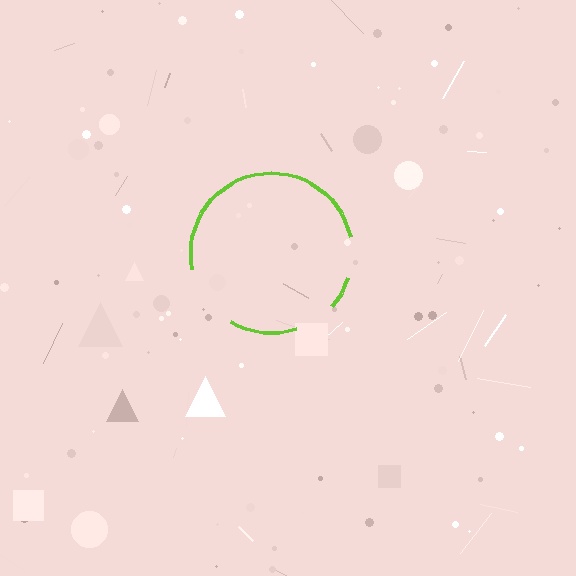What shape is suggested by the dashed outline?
The dashed outline suggests a circle.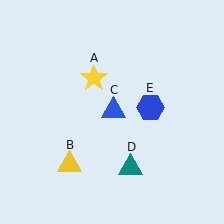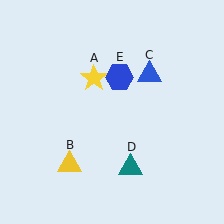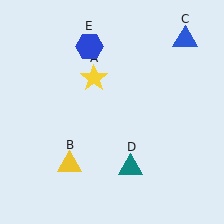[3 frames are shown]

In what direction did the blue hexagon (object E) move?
The blue hexagon (object E) moved up and to the left.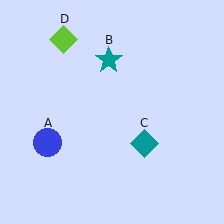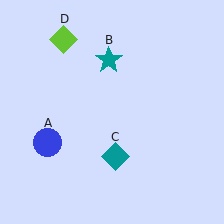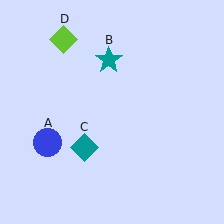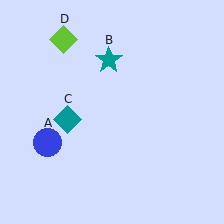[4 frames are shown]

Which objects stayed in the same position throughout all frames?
Blue circle (object A) and teal star (object B) and lime diamond (object D) remained stationary.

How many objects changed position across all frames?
1 object changed position: teal diamond (object C).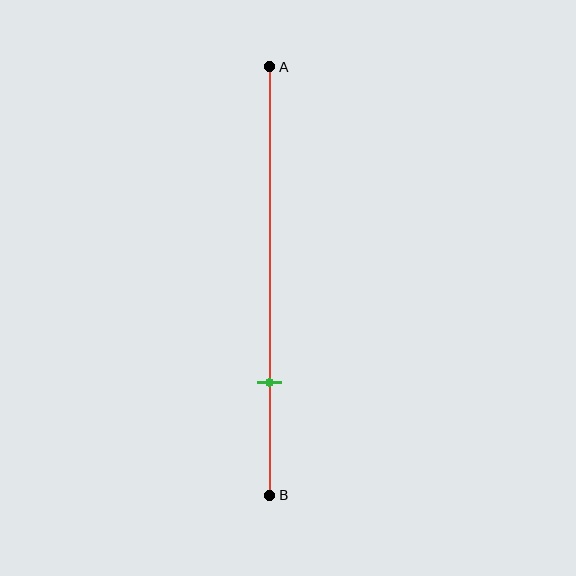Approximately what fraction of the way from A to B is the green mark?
The green mark is approximately 75% of the way from A to B.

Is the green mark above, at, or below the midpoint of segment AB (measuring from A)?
The green mark is below the midpoint of segment AB.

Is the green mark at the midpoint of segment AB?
No, the mark is at about 75% from A, not at the 50% midpoint.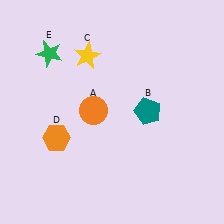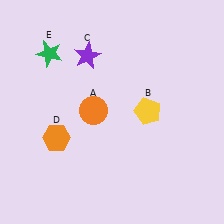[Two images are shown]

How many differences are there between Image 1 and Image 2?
There are 2 differences between the two images.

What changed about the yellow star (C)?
In Image 1, C is yellow. In Image 2, it changed to purple.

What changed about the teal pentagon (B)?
In Image 1, B is teal. In Image 2, it changed to yellow.